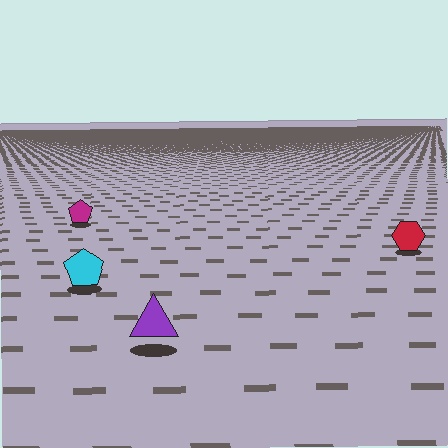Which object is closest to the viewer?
The purple triangle is closest. The texture marks near it are larger and more spread out.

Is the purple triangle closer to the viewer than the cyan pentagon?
Yes. The purple triangle is closer — you can tell from the texture gradient: the ground texture is coarser near it.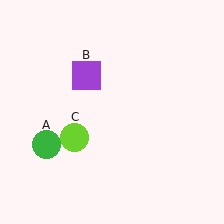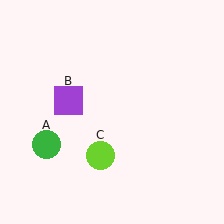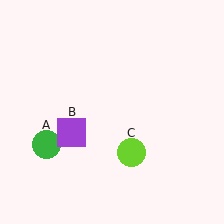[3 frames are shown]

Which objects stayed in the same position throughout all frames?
Green circle (object A) remained stationary.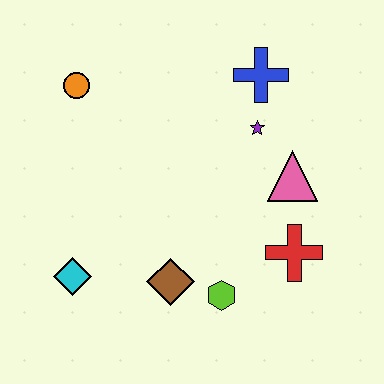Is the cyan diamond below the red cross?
Yes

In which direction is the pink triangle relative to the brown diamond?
The pink triangle is to the right of the brown diamond.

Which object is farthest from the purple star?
The cyan diamond is farthest from the purple star.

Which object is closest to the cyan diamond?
The brown diamond is closest to the cyan diamond.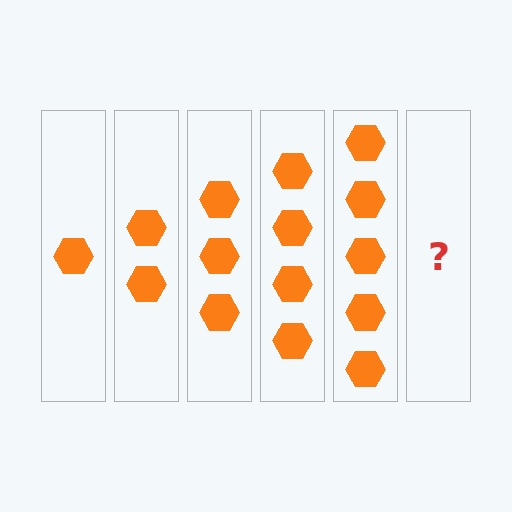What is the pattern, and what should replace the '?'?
The pattern is that each step adds one more hexagon. The '?' should be 6 hexagons.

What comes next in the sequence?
The next element should be 6 hexagons.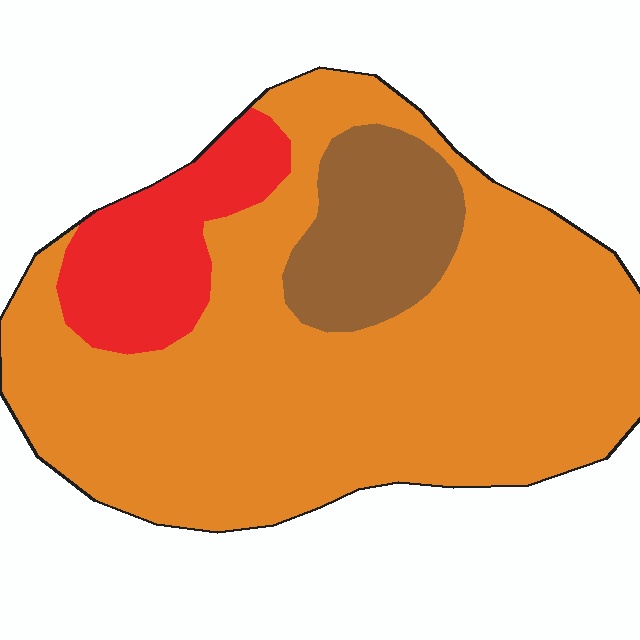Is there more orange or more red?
Orange.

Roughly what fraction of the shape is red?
Red covers 14% of the shape.